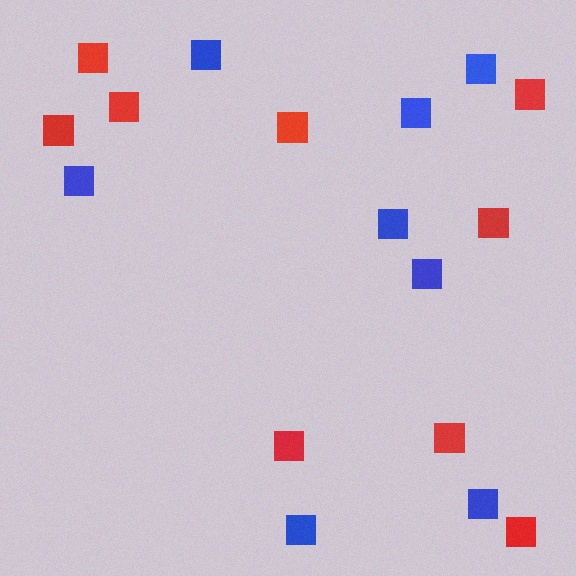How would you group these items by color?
There are 2 groups: one group of blue squares (8) and one group of red squares (9).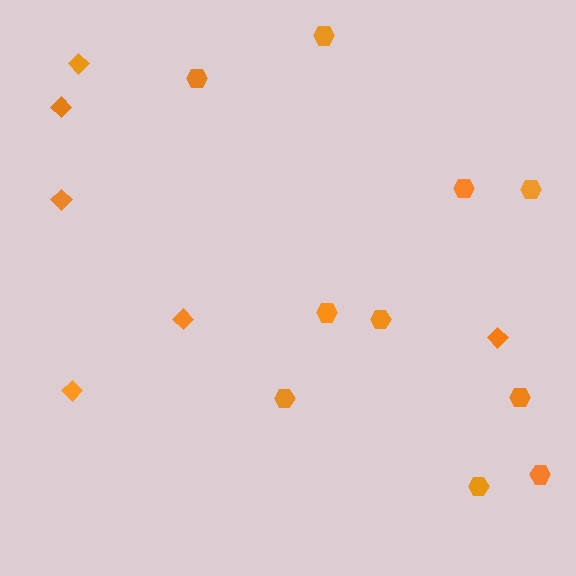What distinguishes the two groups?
There are 2 groups: one group of hexagons (10) and one group of diamonds (6).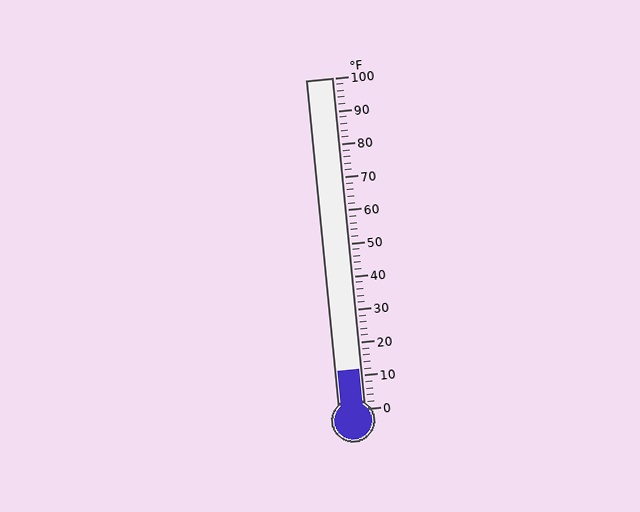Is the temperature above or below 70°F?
The temperature is below 70°F.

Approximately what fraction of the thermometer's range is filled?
The thermometer is filled to approximately 10% of its range.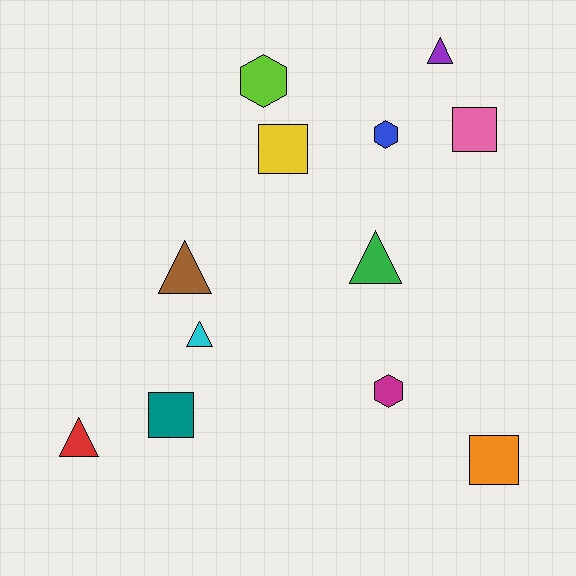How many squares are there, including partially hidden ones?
There are 4 squares.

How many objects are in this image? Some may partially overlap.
There are 12 objects.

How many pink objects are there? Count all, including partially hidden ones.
There is 1 pink object.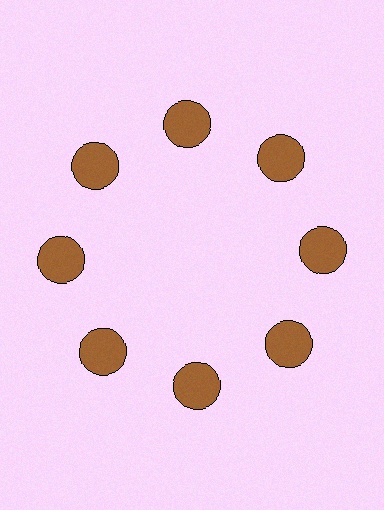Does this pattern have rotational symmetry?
Yes, this pattern has 8-fold rotational symmetry. It looks the same after rotating 45 degrees around the center.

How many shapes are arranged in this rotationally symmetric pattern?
There are 8 shapes, arranged in 8 groups of 1.